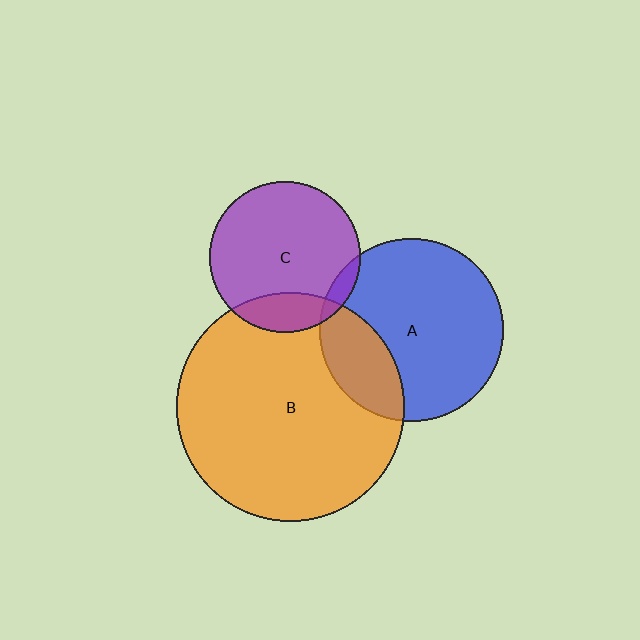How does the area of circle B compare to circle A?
Approximately 1.5 times.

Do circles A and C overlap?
Yes.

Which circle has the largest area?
Circle B (orange).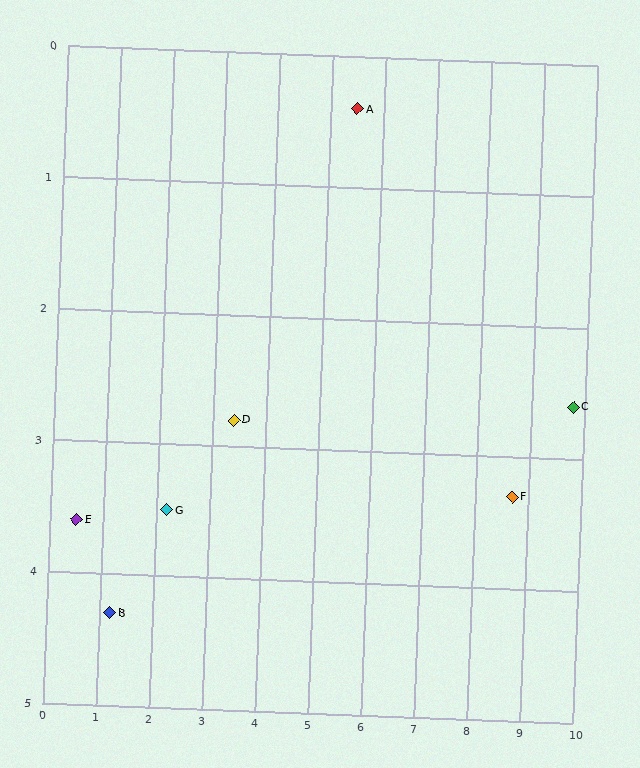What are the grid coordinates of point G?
Point G is at approximately (2.2, 3.5).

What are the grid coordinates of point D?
Point D is at approximately (3.4, 2.8).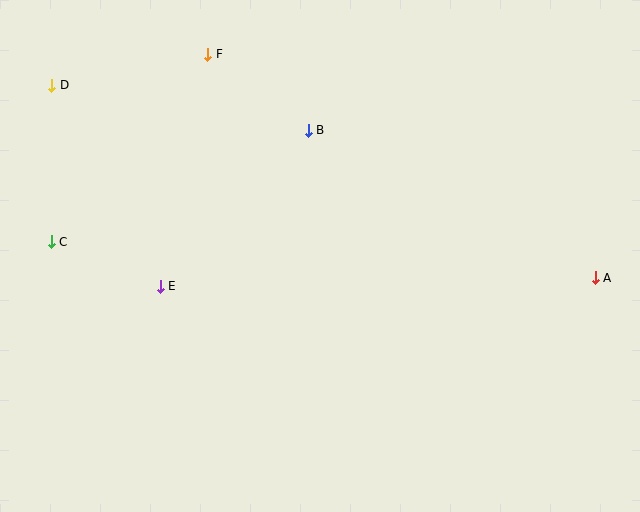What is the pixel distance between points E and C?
The distance between E and C is 118 pixels.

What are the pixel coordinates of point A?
Point A is at (595, 278).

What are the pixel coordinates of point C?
Point C is at (51, 242).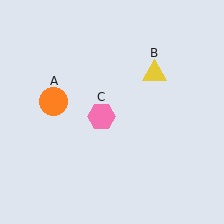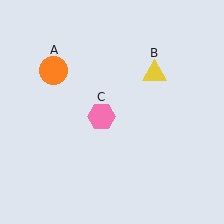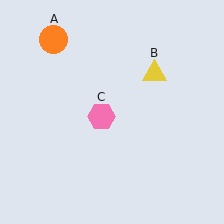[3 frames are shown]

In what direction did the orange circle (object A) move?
The orange circle (object A) moved up.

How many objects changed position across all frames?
1 object changed position: orange circle (object A).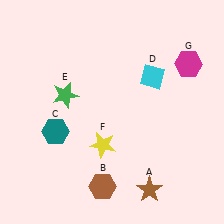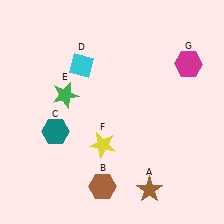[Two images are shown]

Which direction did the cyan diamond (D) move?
The cyan diamond (D) moved left.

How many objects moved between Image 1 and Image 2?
1 object moved between the two images.